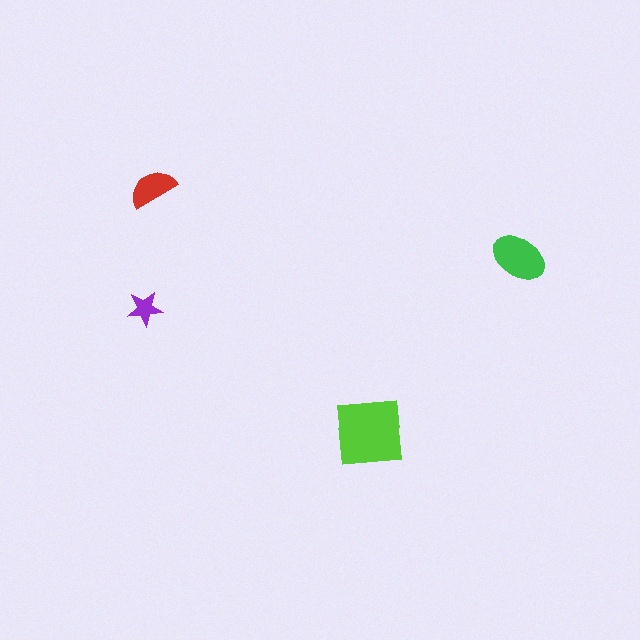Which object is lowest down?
The lime square is bottommost.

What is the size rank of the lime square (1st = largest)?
1st.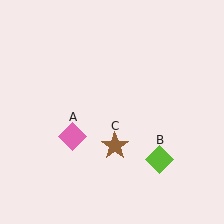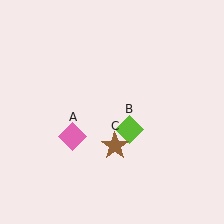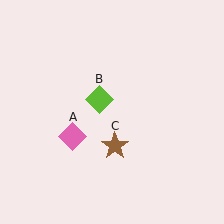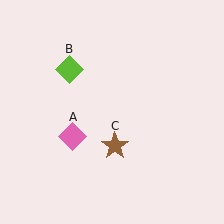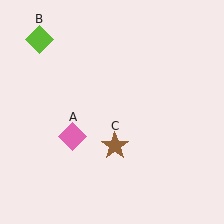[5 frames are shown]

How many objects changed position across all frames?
1 object changed position: lime diamond (object B).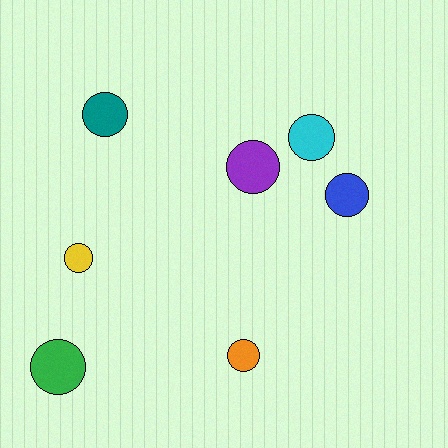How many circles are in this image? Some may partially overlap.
There are 7 circles.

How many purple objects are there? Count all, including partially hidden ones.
There is 1 purple object.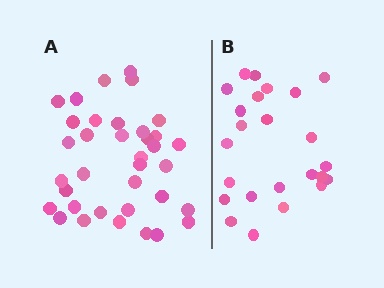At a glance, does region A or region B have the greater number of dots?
Region A (the left region) has more dots.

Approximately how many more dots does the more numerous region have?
Region A has roughly 12 or so more dots than region B.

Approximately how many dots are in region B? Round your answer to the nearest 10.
About 20 dots. (The exact count is 24, which rounds to 20.)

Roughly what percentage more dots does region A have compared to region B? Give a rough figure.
About 50% more.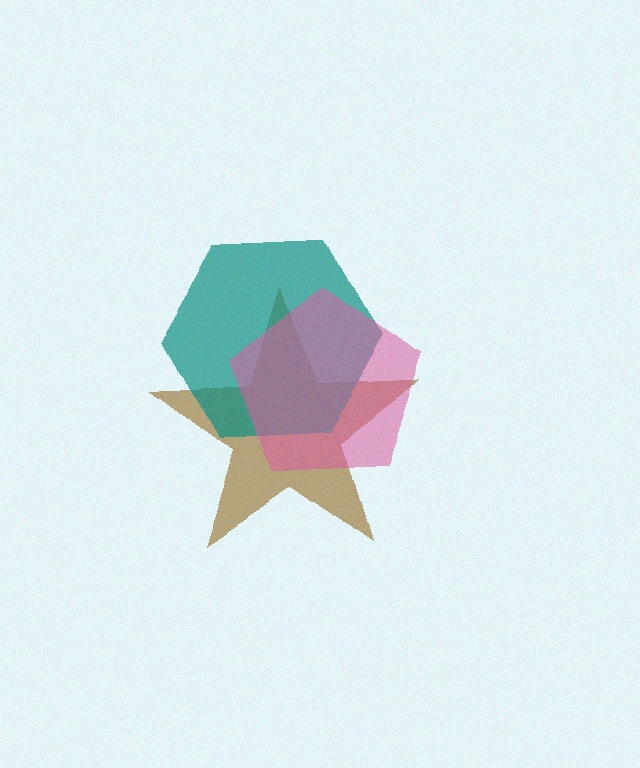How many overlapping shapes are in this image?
There are 3 overlapping shapes in the image.